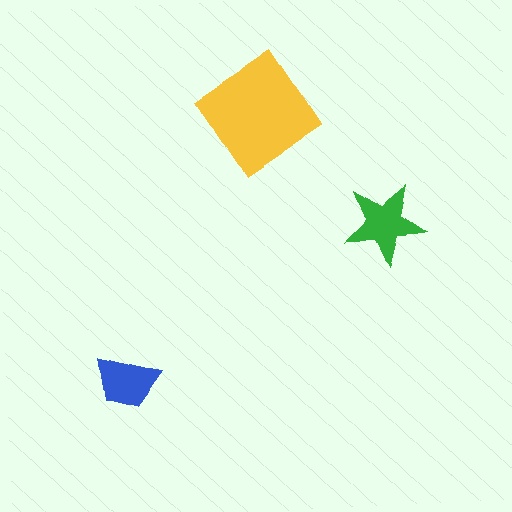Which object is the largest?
The yellow diamond.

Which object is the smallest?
The blue trapezoid.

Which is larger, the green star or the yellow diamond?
The yellow diamond.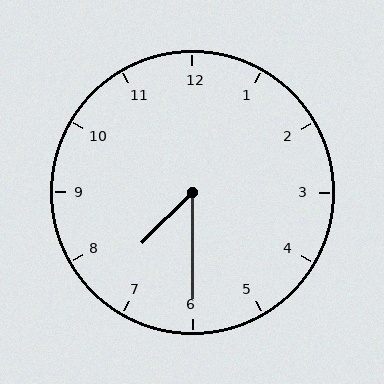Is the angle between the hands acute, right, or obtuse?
It is acute.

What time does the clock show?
7:30.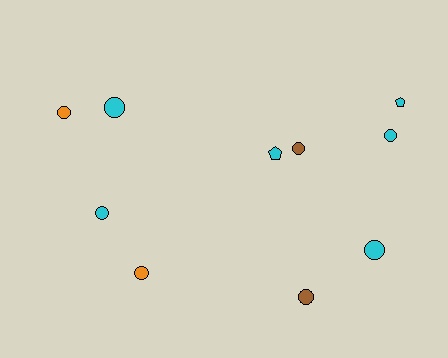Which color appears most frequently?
Cyan, with 6 objects.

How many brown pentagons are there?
There are no brown pentagons.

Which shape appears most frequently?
Circle, with 8 objects.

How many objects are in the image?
There are 10 objects.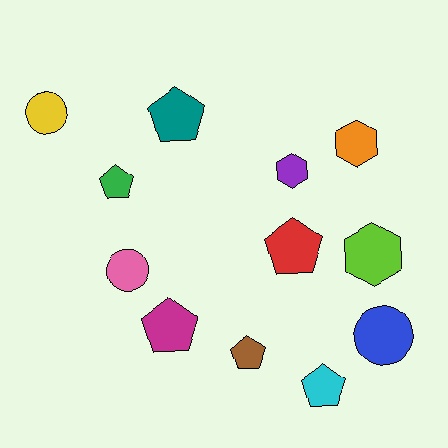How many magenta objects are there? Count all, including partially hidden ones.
There is 1 magenta object.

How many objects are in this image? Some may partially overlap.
There are 12 objects.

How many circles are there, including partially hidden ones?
There are 3 circles.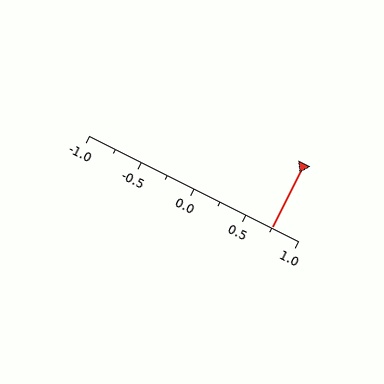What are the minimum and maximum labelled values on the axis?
The axis runs from -1.0 to 1.0.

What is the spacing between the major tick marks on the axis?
The major ticks are spaced 0.5 apart.